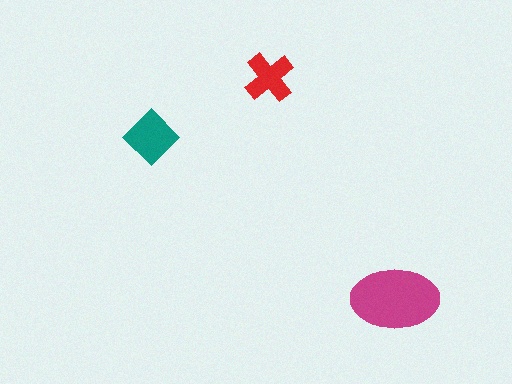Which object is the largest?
The magenta ellipse.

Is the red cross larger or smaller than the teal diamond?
Smaller.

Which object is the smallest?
The red cross.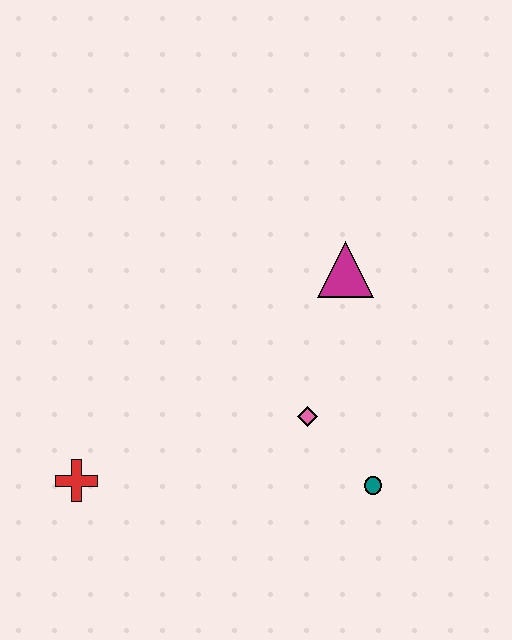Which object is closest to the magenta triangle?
The pink diamond is closest to the magenta triangle.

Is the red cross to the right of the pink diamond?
No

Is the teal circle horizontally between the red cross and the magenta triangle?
No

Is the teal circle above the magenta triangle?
No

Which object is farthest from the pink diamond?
The red cross is farthest from the pink diamond.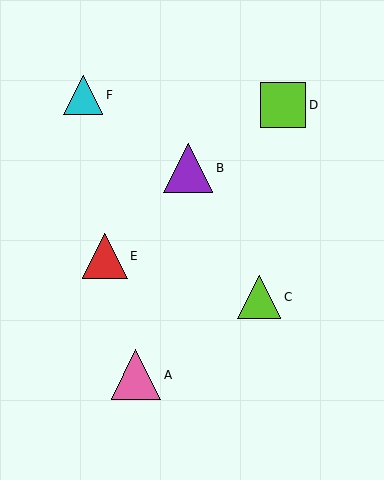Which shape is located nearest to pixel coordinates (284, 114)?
The lime square (labeled D) at (283, 105) is nearest to that location.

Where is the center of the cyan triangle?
The center of the cyan triangle is at (83, 95).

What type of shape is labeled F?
Shape F is a cyan triangle.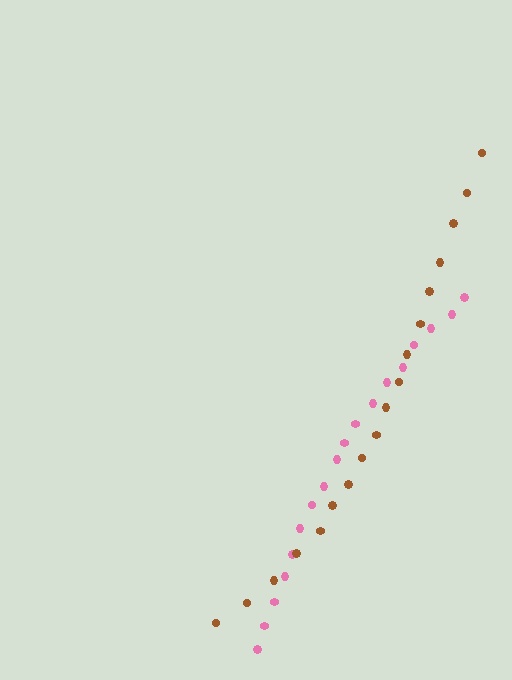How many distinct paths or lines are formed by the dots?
There are 2 distinct paths.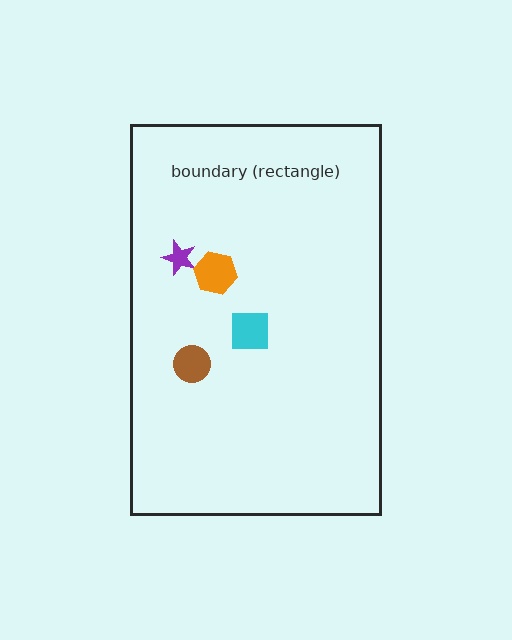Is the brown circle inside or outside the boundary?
Inside.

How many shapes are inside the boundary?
4 inside, 0 outside.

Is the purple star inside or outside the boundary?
Inside.